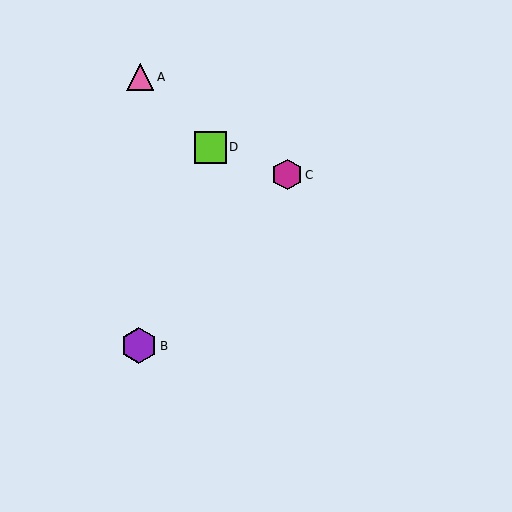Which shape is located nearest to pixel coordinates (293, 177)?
The magenta hexagon (labeled C) at (287, 175) is nearest to that location.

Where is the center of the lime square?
The center of the lime square is at (210, 147).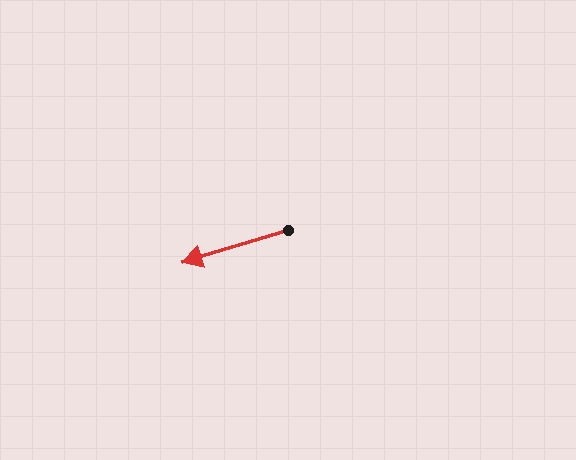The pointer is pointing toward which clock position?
Roughly 8 o'clock.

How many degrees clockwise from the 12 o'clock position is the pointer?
Approximately 253 degrees.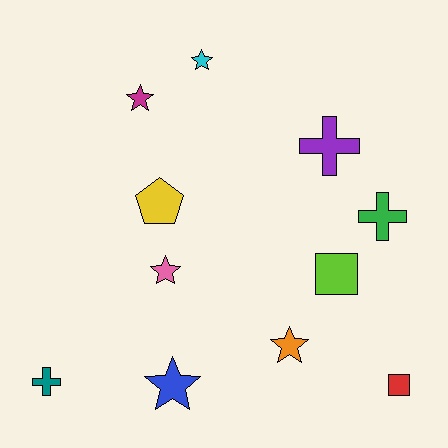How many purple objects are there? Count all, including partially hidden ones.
There is 1 purple object.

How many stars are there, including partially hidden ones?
There are 5 stars.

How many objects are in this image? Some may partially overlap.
There are 11 objects.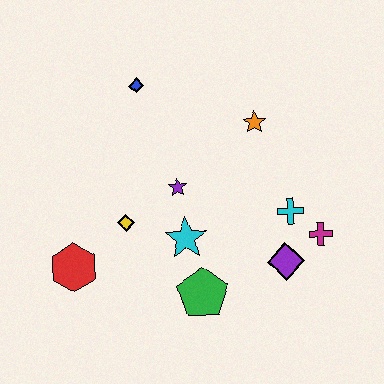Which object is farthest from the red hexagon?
The magenta cross is farthest from the red hexagon.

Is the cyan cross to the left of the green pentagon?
No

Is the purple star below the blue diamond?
Yes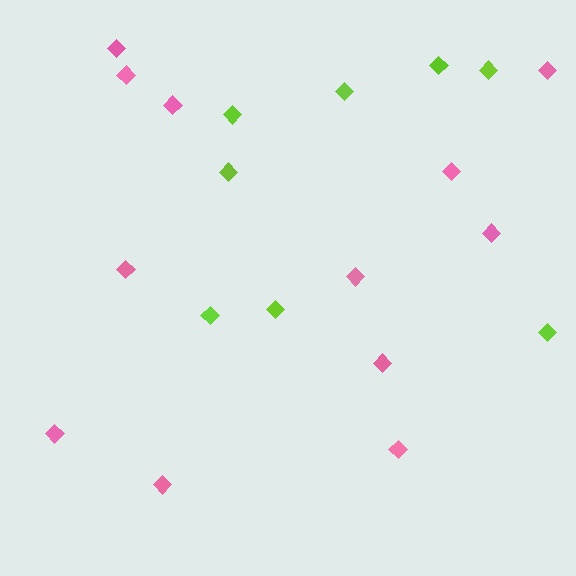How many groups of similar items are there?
There are 2 groups: one group of pink diamonds (12) and one group of lime diamonds (8).